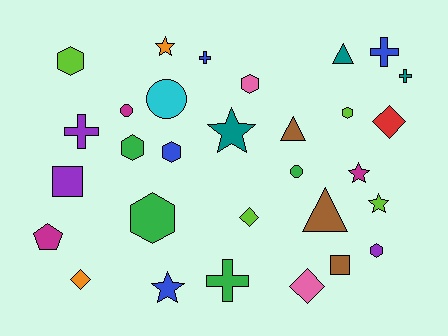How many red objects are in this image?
There is 1 red object.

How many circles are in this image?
There are 3 circles.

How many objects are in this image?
There are 30 objects.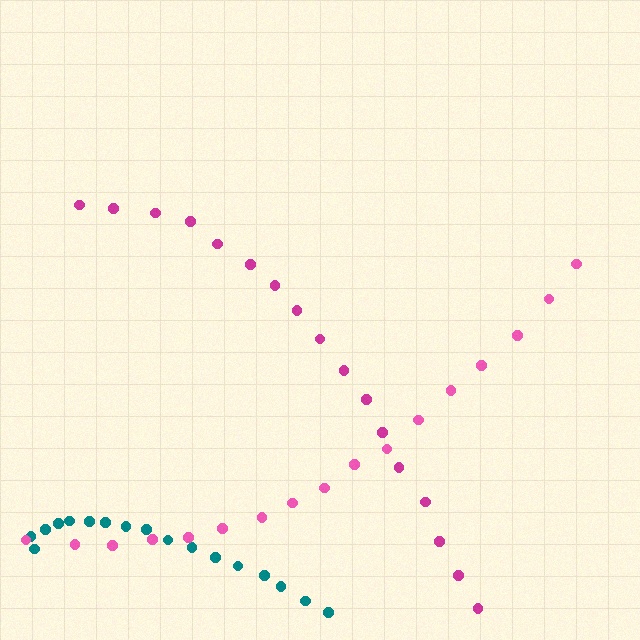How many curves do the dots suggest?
There are 3 distinct paths.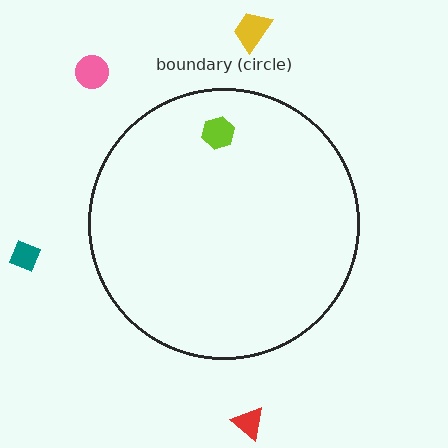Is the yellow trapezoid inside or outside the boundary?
Outside.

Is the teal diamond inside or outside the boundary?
Outside.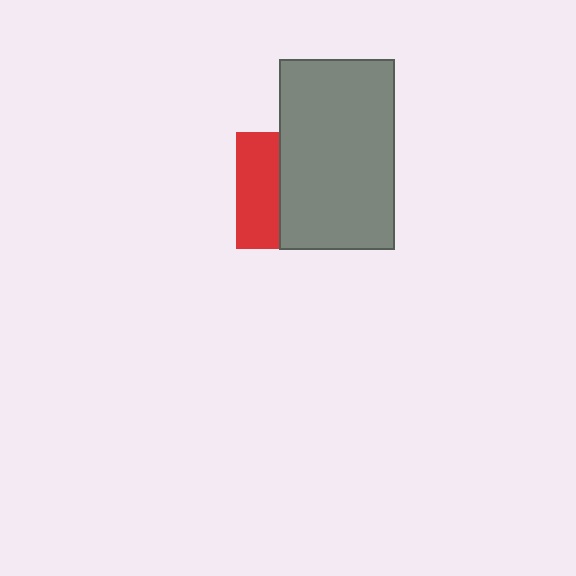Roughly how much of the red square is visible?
A small part of it is visible (roughly 37%).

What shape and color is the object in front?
The object in front is a gray rectangle.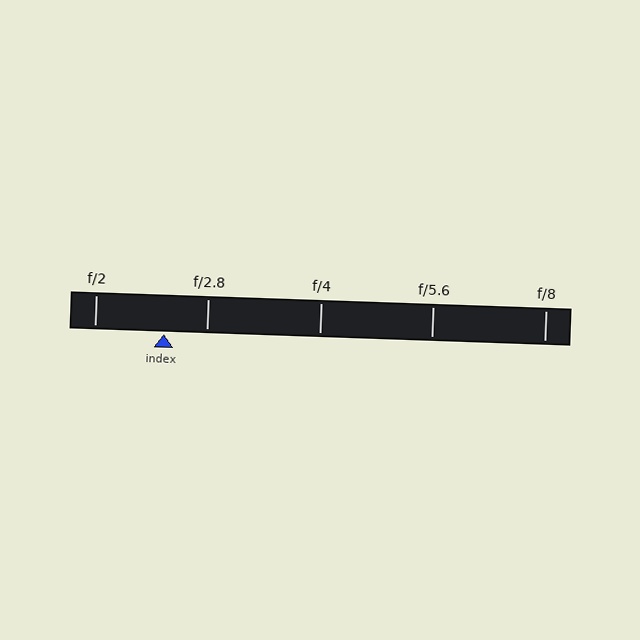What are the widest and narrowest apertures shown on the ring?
The widest aperture shown is f/2 and the narrowest is f/8.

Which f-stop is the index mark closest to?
The index mark is closest to f/2.8.